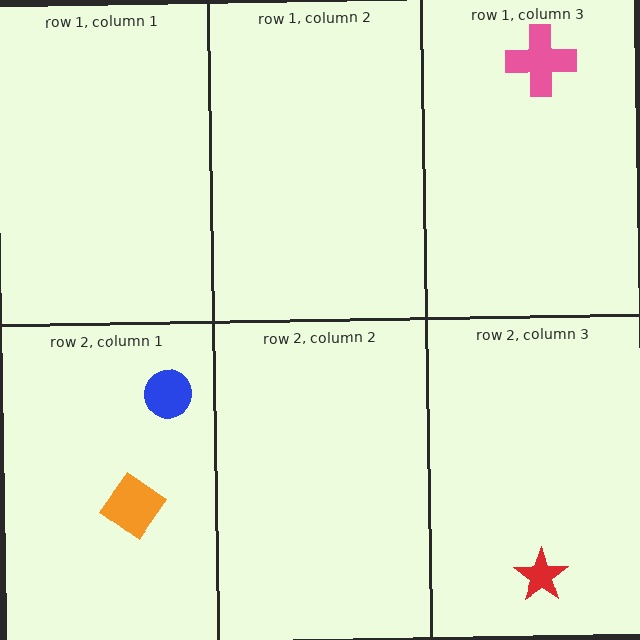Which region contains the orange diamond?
The row 2, column 1 region.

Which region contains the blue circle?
The row 2, column 1 region.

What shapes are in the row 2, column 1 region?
The orange diamond, the blue circle.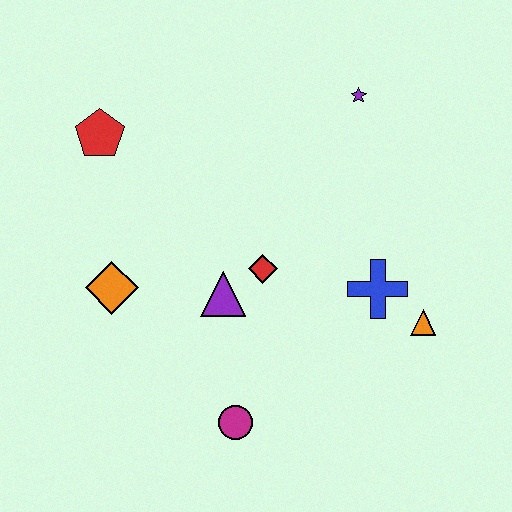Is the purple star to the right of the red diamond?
Yes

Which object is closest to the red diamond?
The purple triangle is closest to the red diamond.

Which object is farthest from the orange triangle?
The red pentagon is farthest from the orange triangle.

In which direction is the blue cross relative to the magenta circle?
The blue cross is to the right of the magenta circle.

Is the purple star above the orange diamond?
Yes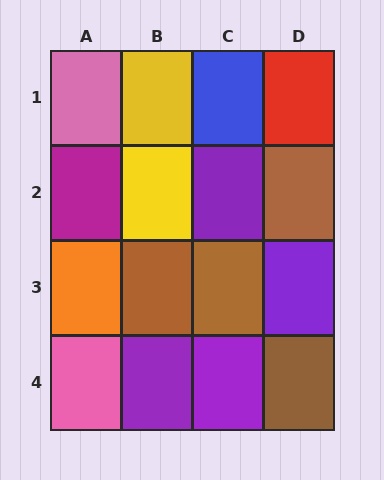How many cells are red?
1 cell is red.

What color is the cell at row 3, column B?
Brown.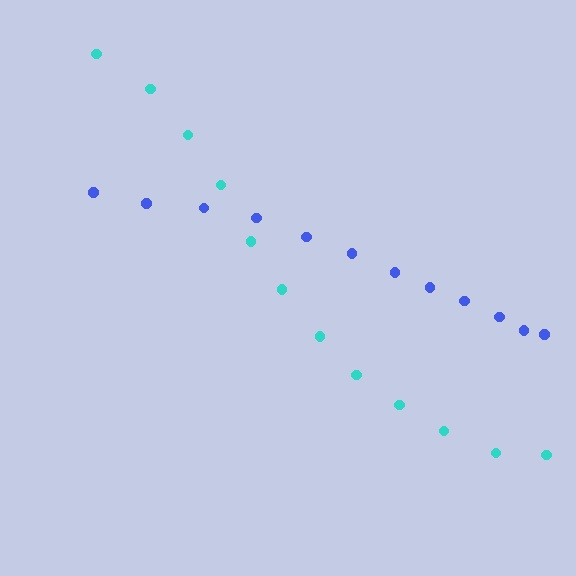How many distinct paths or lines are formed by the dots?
There are 2 distinct paths.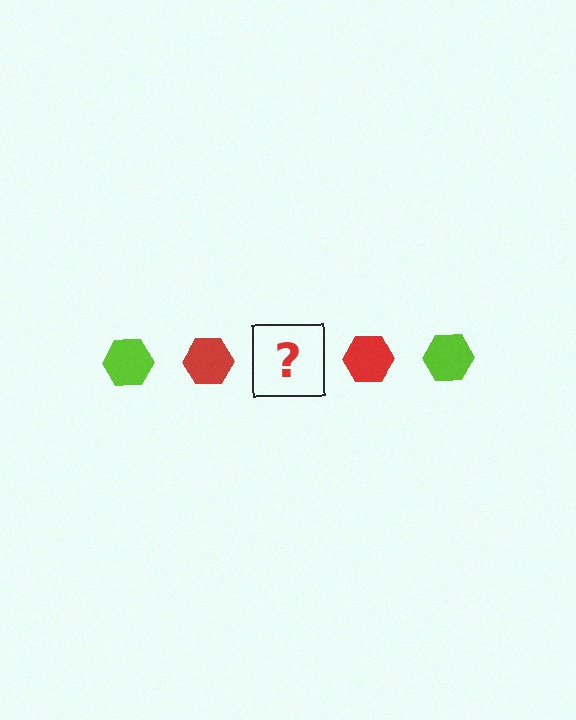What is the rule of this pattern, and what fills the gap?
The rule is that the pattern cycles through lime, red hexagons. The gap should be filled with a lime hexagon.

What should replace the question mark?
The question mark should be replaced with a lime hexagon.